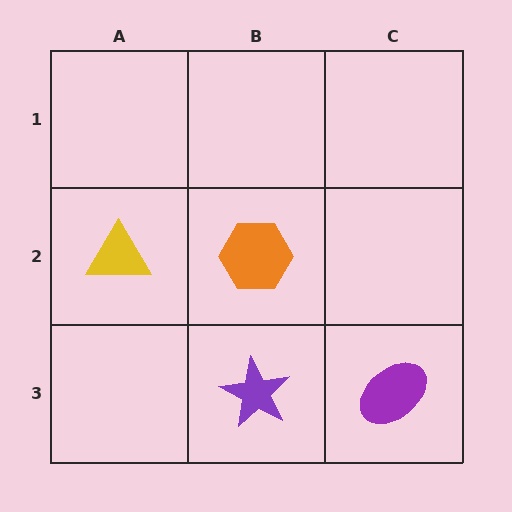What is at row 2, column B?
An orange hexagon.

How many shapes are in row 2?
2 shapes.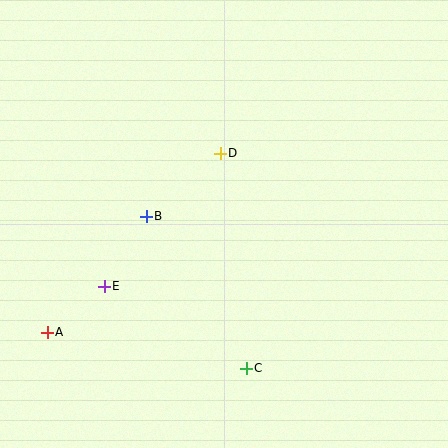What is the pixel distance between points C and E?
The distance between C and E is 164 pixels.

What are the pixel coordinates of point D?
Point D is at (220, 153).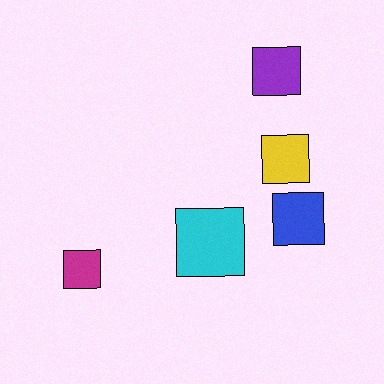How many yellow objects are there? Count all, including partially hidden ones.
There is 1 yellow object.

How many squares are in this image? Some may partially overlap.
There are 5 squares.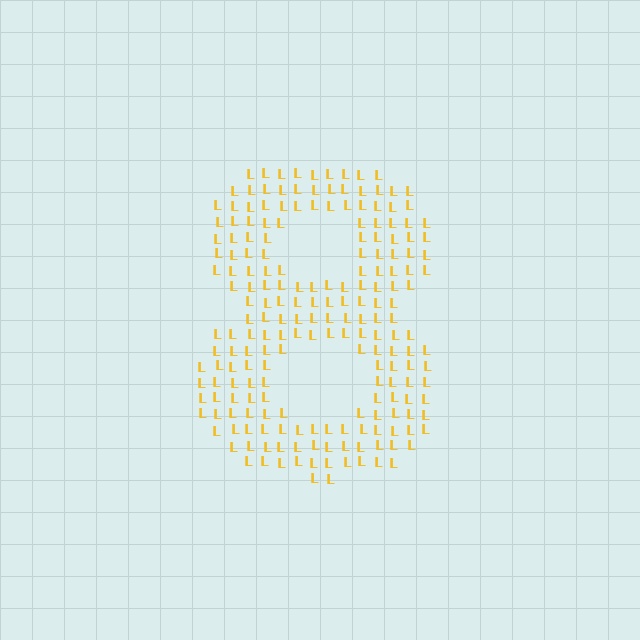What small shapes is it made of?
It is made of small letter L's.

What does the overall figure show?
The overall figure shows the digit 8.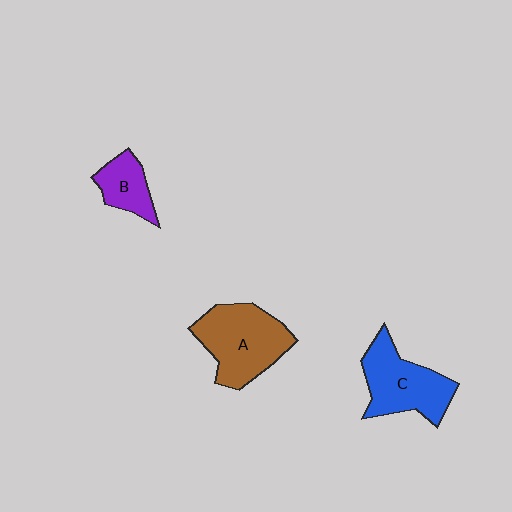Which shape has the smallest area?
Shape B (purple).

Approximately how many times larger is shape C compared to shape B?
Approximately 1.9 times.